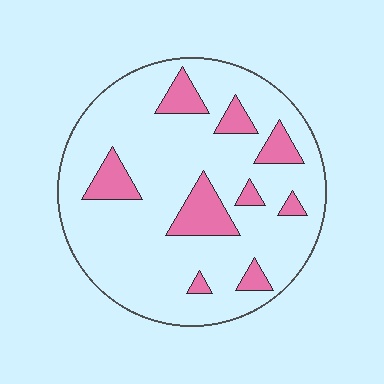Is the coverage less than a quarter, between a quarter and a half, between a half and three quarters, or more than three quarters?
Less than a quarter.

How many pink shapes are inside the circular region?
9.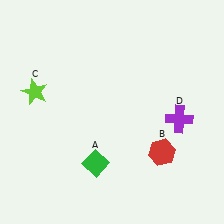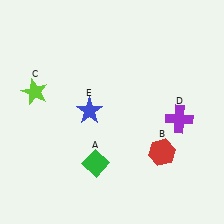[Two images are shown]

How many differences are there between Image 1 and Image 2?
There is 1 difference between the two images.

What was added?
A blue star (E) was added in Image 2.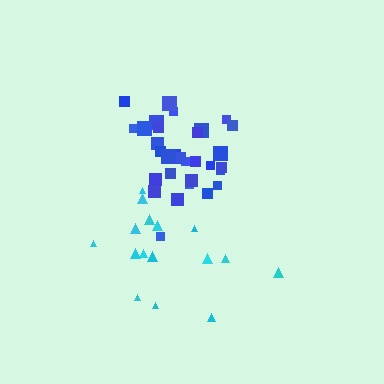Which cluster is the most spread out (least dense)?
Cyan.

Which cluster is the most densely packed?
Blue.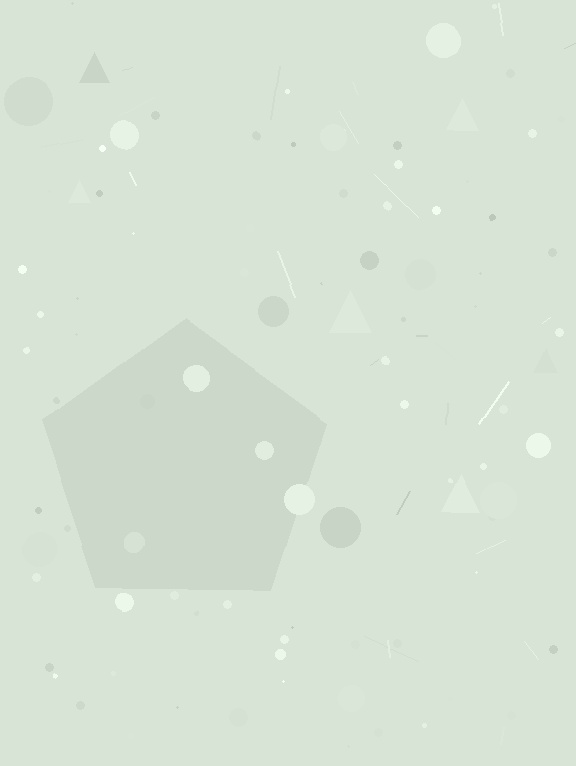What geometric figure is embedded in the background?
A pentagon is embedded in the background.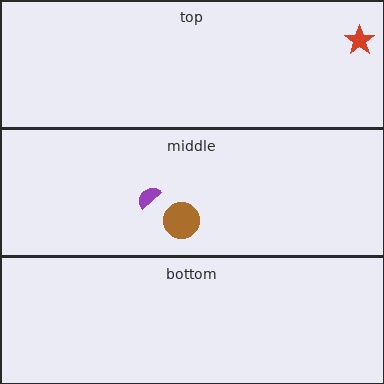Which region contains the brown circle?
The middle region.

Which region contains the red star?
The top region.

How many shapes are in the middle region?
2.